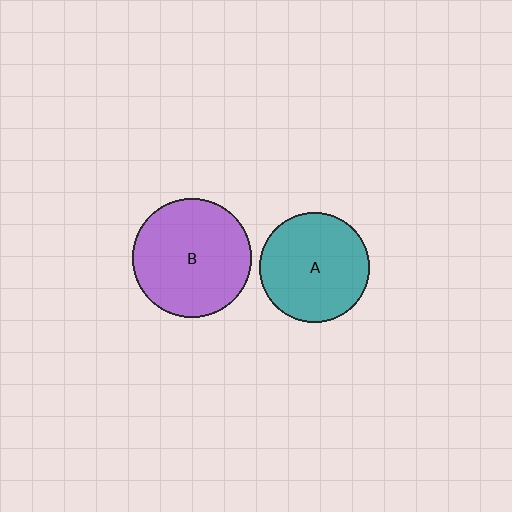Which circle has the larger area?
Circle B (purple).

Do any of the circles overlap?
No, none of the circles overlap.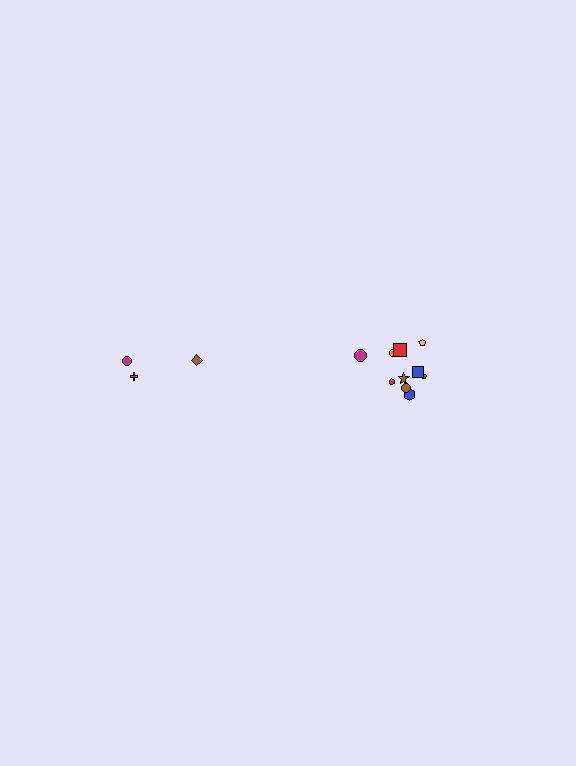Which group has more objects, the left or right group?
The right group.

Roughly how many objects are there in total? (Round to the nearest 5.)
Roughly 15 objects in total.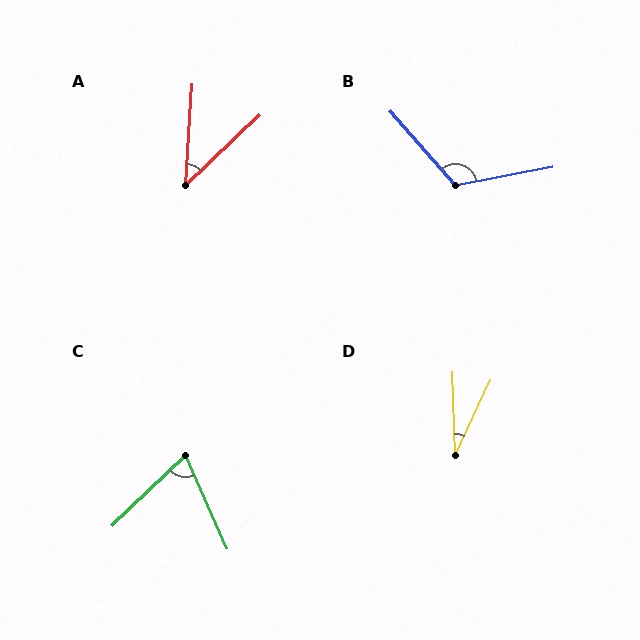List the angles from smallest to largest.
D (27°), A (43°), C (70°), B (121°).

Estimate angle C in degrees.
Approximately 70 degrees.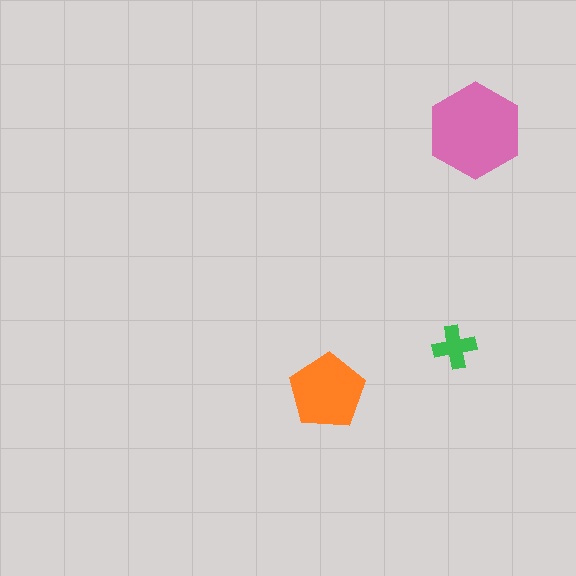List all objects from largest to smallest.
The pink hexagon, the orange pentagon, the green cross.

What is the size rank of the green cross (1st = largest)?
3rd.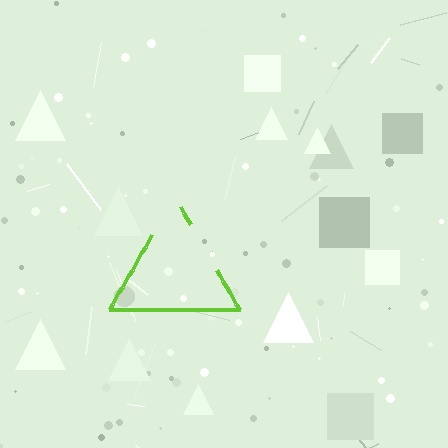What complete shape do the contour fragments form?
The contour fragments form a triangle.